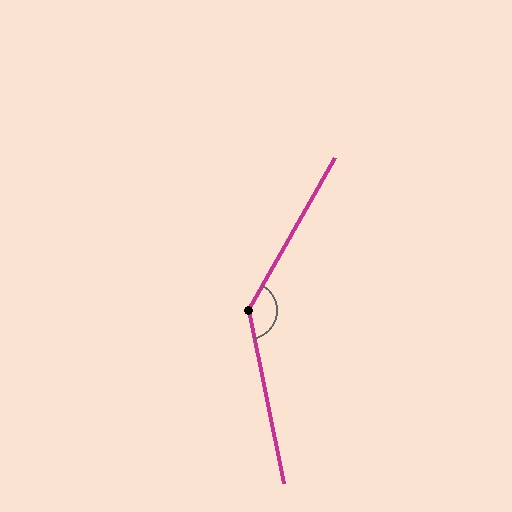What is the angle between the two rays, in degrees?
Approximately 139 degrees.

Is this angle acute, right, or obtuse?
It is obtuse.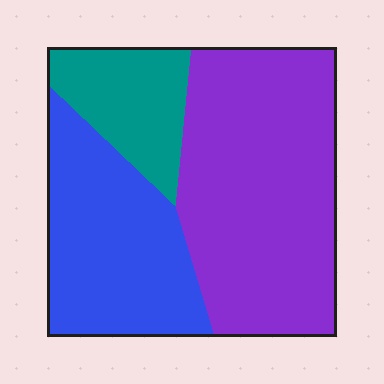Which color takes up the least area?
Teal, at roughly 15%.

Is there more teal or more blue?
Blue.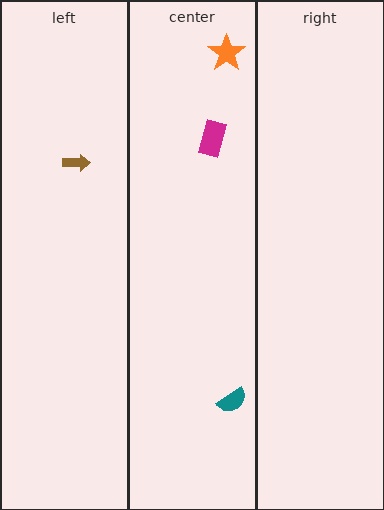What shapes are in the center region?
The teal semicircle, the magenta rectangle, the orange star.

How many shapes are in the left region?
1.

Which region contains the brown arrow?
The left region.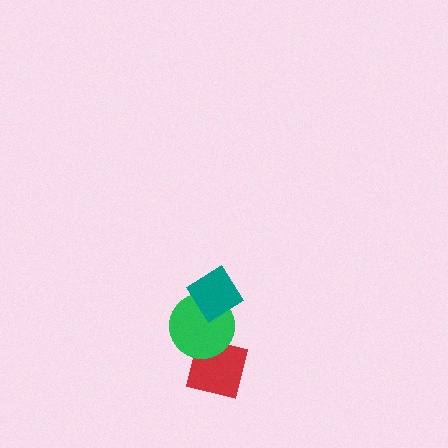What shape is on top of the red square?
The green circle is on top of the red square.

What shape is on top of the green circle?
The teal diamond is on top of the green circle.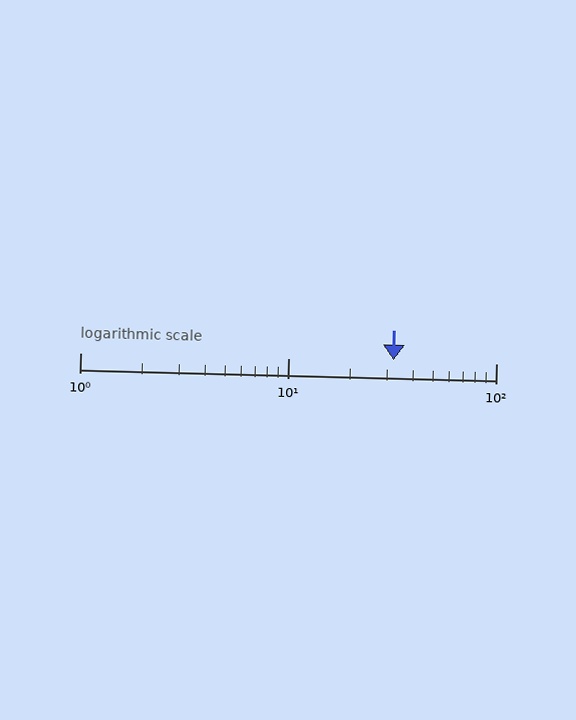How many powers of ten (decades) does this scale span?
The scale spans 2 decades, from 1 to 100.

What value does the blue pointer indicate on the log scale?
The pointer indicates approximately 32.